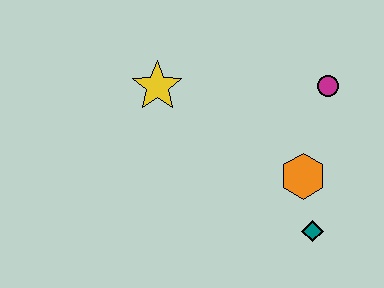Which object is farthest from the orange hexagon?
The yellow star is farthest from the orange hexagon.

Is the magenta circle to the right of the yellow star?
Yes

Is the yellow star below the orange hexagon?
No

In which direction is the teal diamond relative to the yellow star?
The teal diamond is to the right of the yellow star.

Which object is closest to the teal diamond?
The orange hexagon is closest to the teal diamond.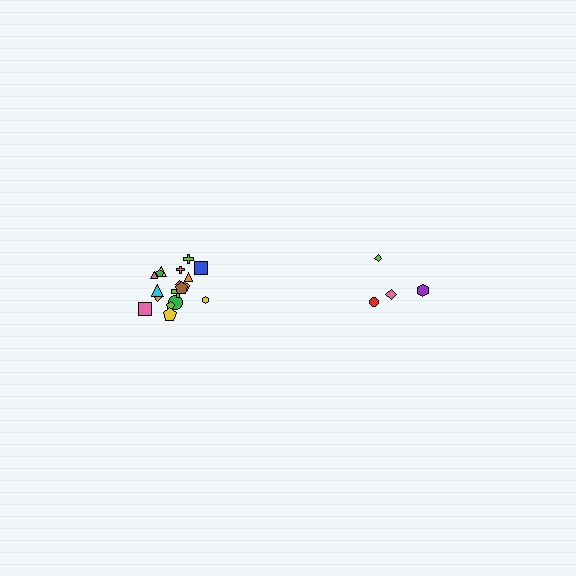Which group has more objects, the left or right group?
The left group.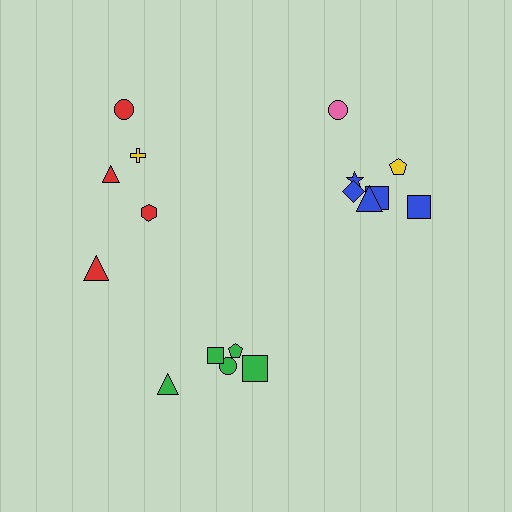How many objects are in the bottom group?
There are 5 objects.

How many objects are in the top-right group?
There are 7 objects.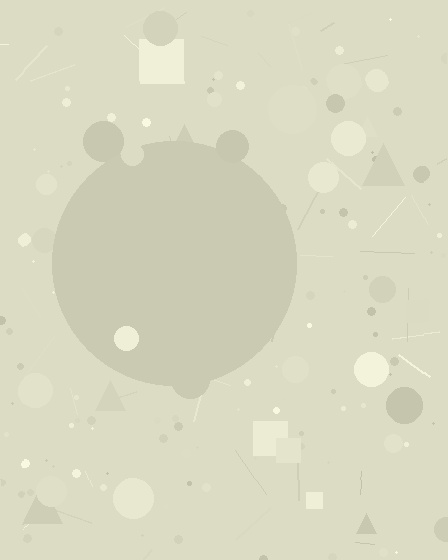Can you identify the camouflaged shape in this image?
The camouflaged shape is a circle.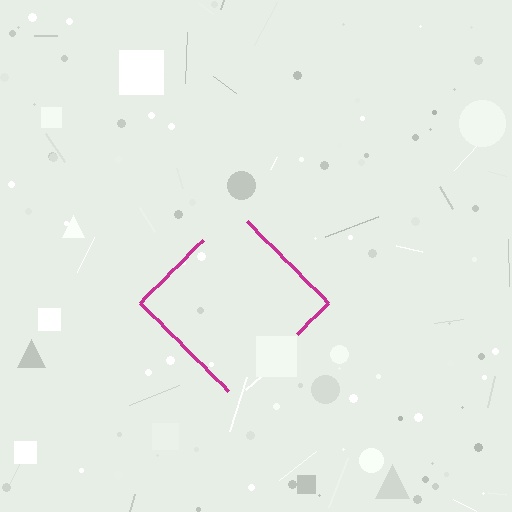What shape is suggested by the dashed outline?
The dashed outline suggests a diamond.